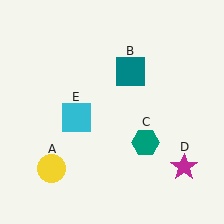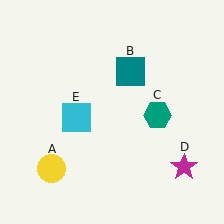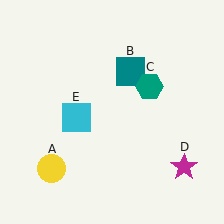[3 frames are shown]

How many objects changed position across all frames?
1 object changed position: teal hexagon (object C).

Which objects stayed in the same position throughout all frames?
Yellow circle (object A) and teal square (object B) and magenta star (object D) and cyan square (object E) remained stationary.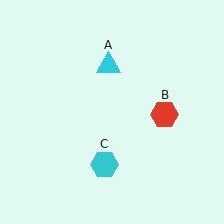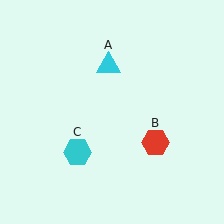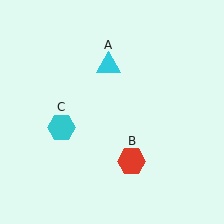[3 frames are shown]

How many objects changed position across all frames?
2 objects changed position: red hexagon (object B), cyan hexagon (object C).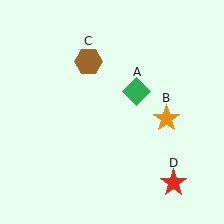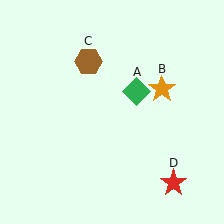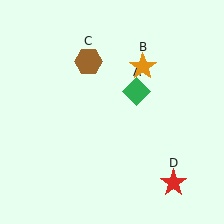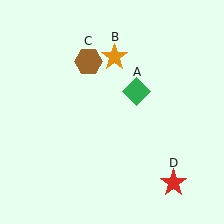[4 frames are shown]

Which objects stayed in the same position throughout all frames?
Green diamond (object A) and brown hexagon (object C) and red star (object D) remained stationary.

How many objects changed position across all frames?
1 object changed position: orange star (object B).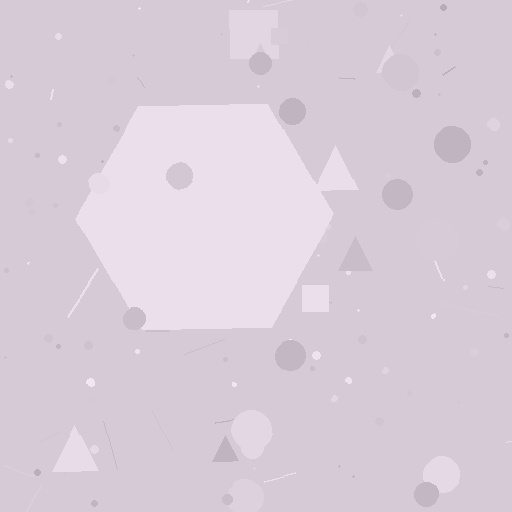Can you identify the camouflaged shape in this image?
The camouflaged shape is a hexagon.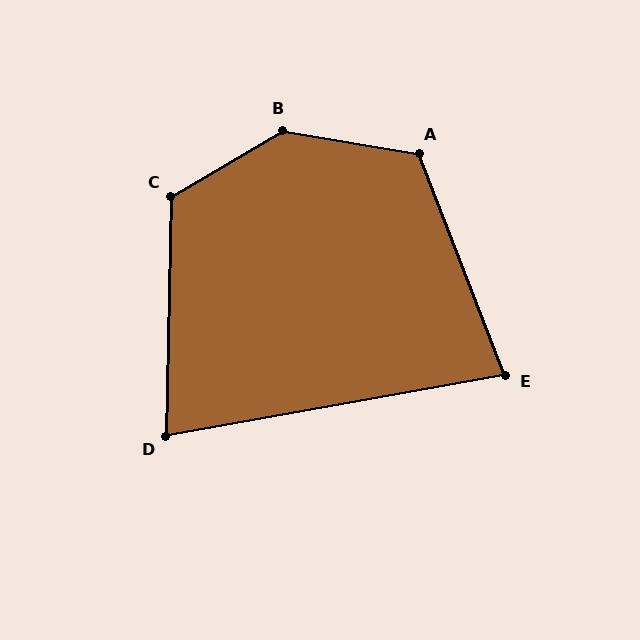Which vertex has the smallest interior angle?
D, at approximately 79 degrees.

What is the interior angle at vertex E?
Approximately 79 degrees (acute).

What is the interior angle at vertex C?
Approximately 122 degrees (obtuse).